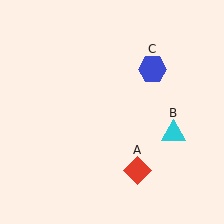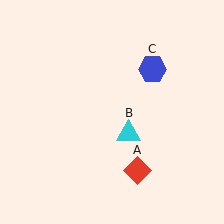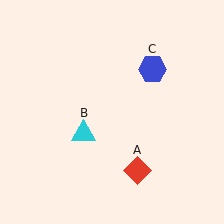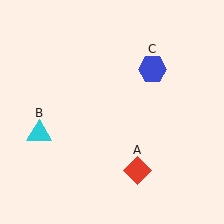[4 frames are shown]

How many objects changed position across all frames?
1 object changed position: cyan triangle (object B).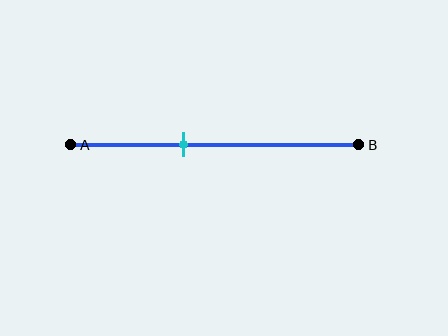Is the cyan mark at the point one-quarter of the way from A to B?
No, the mark is at about 40% from A, not at the 25% one-quarter point.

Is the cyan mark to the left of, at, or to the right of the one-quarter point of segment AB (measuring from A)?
The cyan mark is to the right of the one-quarter point of segment AB.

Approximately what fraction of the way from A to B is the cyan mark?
The cyan mark is approximately 40% of the way from A to B.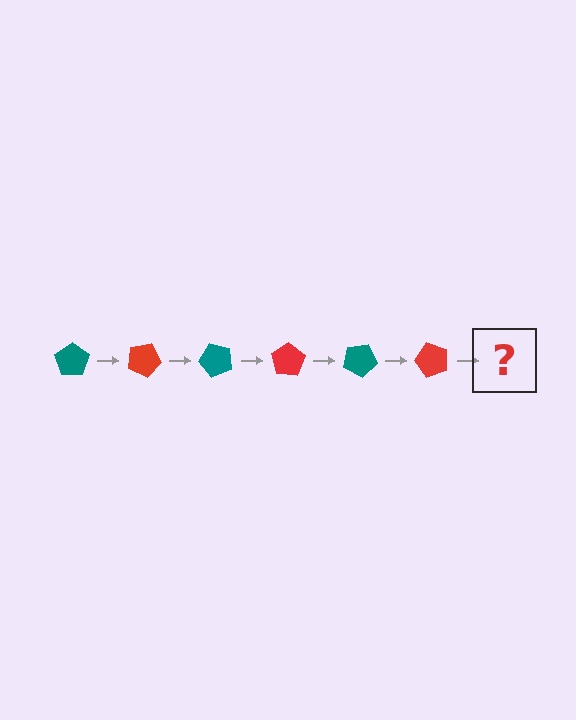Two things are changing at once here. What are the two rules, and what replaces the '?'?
The two rules are that it rotates 25 degrees each step and the color cycles through teal and red. The '?' should be a teal pentagon, rotated 150 degrees from the start.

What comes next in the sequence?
The next element should be a teal pentagon, rotated 150 degrees from the start.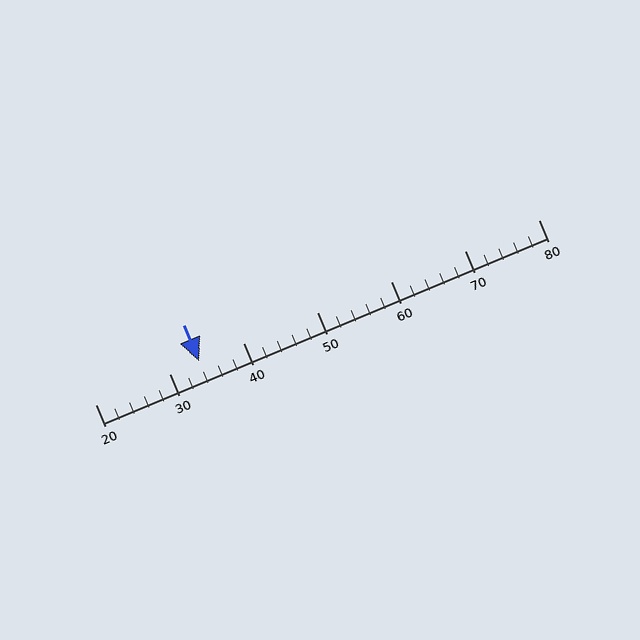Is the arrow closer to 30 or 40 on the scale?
The arrow is closer to 30.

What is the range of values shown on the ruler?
The ruler shows values from 20 to 80.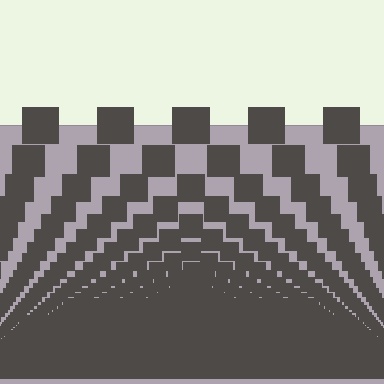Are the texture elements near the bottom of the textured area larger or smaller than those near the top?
Smaller. The gradient is inverted — elements near the bottom are smaller and denser.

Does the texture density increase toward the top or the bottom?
Density increases toward the bottom.